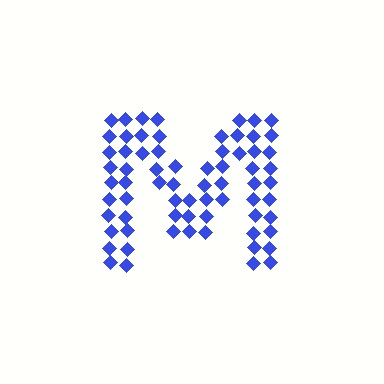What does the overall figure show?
The overall figure shows the letter M.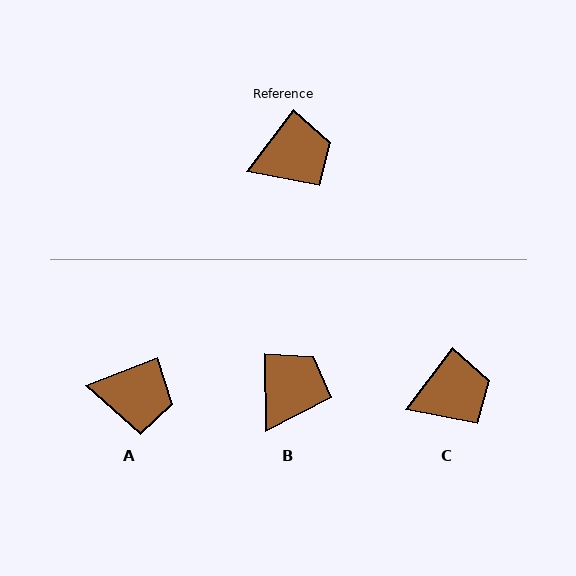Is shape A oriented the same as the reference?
No, it is off by about 31 degrees.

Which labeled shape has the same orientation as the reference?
C.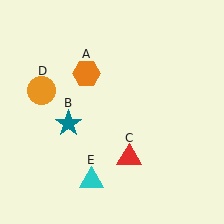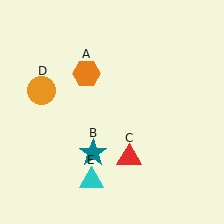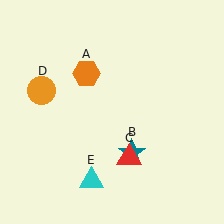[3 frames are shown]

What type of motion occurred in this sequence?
The teal star (object B) rotated counterclockwise around the center of the scene.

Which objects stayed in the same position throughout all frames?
Orange hexagon (object A) and red triangle (object C) and orange circle (object D) and cyan triangle (object E) remained stationary.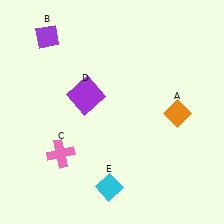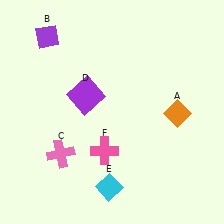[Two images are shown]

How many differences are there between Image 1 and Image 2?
There is 1 difference between the two images.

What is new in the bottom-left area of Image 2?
A pink cross (F) was added in the bottom-left area of Image 2.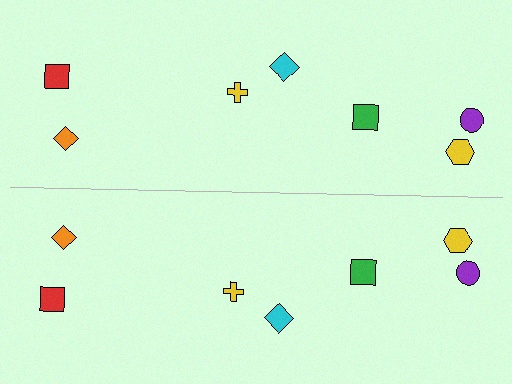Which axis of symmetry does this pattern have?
The pattern has a horizontal axis of symmetry running through the center of the image.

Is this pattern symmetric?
Yes, this pattern has bilateral (reflection) symmetry.